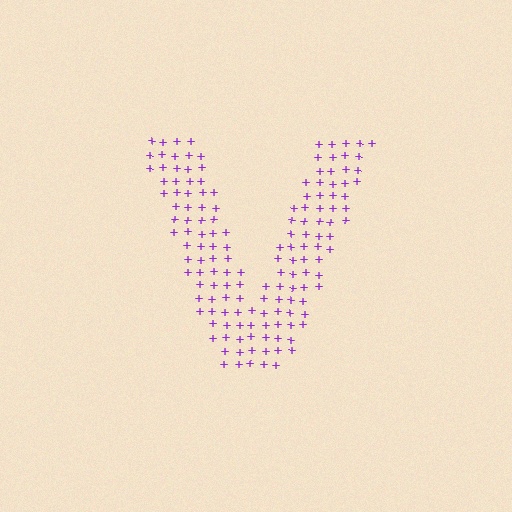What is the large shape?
The large shape is the letter V.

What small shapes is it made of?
It is made of small plus signs.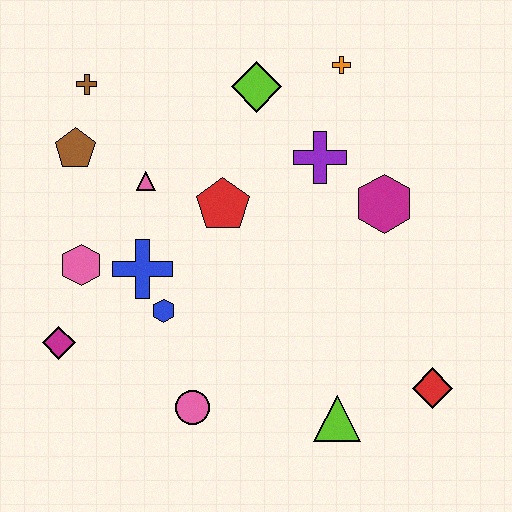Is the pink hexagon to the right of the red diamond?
No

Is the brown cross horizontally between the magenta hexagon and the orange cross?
No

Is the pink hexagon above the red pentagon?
No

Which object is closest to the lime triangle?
The red diamond is closest to the lime triangle.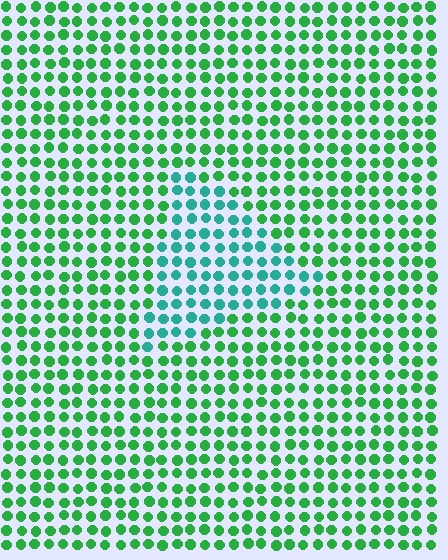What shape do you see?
I see a triangle.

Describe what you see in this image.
The image is filled with small green elements in a uniform arrangement. A triangle-shaped region is visible where the elements are tinted to a slightly different hue, forming a subtle color boundary.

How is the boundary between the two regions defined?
The boundary is defined purely by a slight shift in hue (about 39 degrees). Spacing, size, and orientation are identical on both sides.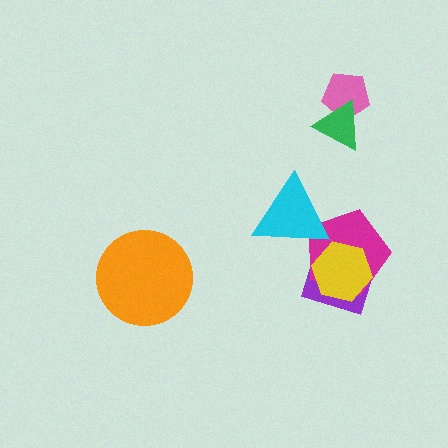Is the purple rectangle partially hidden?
Yes, it is partially covered by another shape.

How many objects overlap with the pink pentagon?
1 object overlaps with the pink pentagon.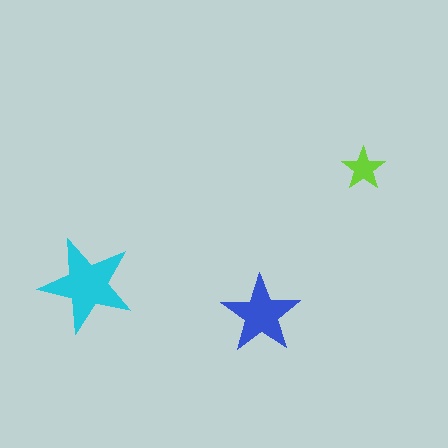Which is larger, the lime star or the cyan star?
The cyan one.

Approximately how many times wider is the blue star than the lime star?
About 2 times wider.